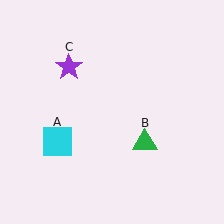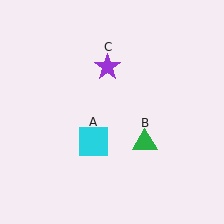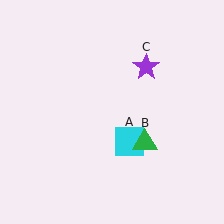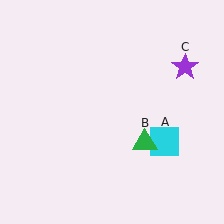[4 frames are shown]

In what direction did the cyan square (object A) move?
The cyan square (object A) moved right.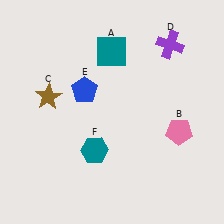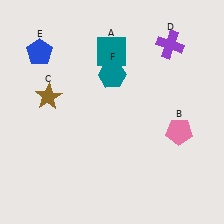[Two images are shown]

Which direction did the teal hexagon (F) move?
The teal hexagon (F) moved up.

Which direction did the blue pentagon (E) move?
The blue pentagon (E) moved left.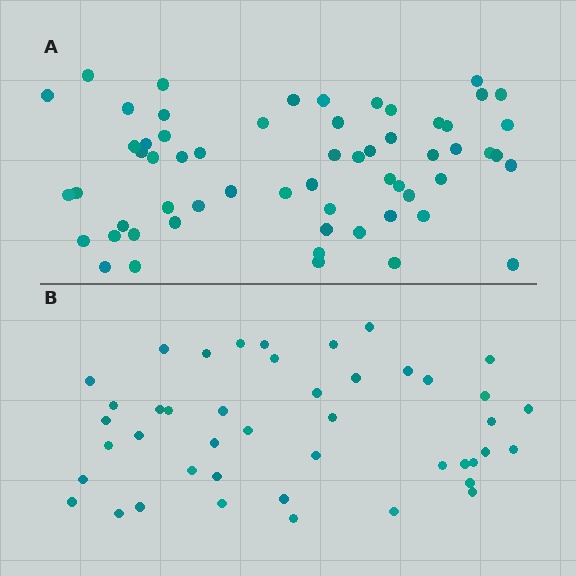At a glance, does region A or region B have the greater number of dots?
Region A (the top region) has more dots.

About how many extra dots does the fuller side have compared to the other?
Region A has approximately 15 more dots than region B.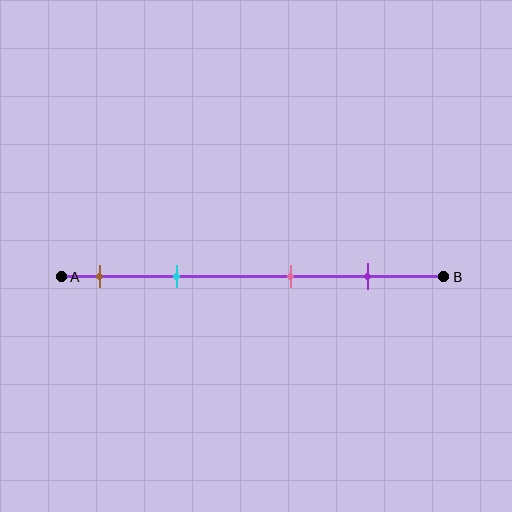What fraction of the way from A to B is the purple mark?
The purple mark is approximately 80% (0.8) of the way from A to B.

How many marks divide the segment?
There are 4 marks dividing the segment.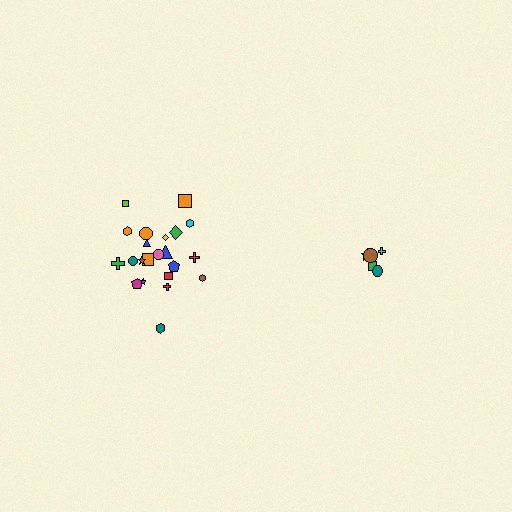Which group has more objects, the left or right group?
The left group.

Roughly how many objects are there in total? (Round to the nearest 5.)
Roughly 25 objects in total.